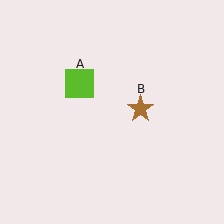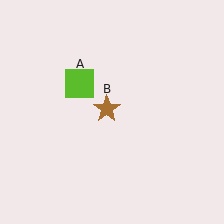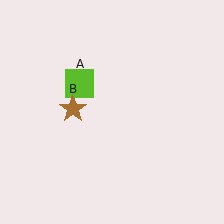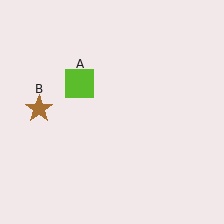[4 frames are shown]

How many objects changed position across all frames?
1 object changed position: brown star (object B).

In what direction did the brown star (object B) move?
The brown star (object B) moved left.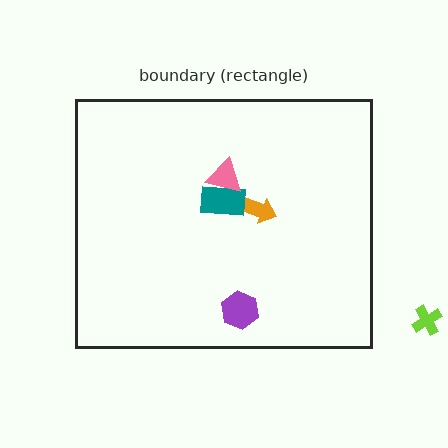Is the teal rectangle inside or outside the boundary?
Inside.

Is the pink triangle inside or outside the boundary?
Inside.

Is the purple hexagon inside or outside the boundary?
Inside.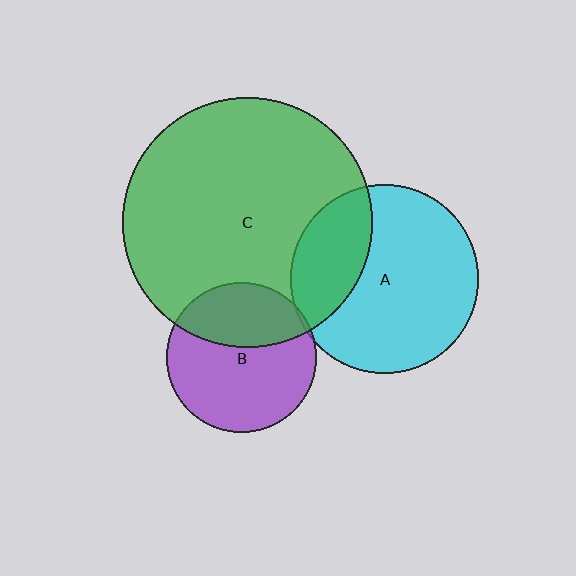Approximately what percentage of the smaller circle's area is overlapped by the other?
Approximately 30%.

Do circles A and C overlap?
Yes.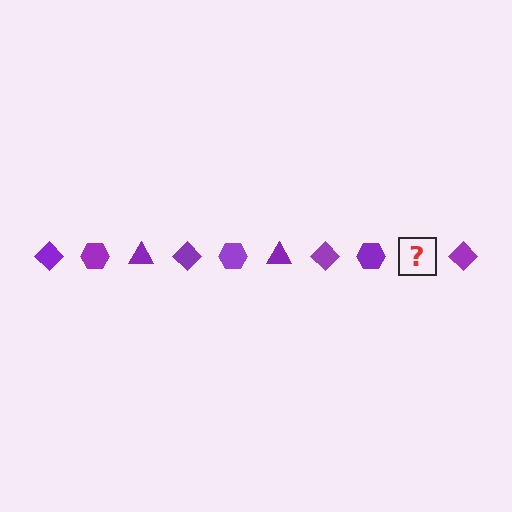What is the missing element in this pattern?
The missing element is a purple triangle.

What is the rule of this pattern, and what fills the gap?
The rule is that the pattern cycles through diamond, hexagon, triangle shapes in purple. The gap should be filled with a purple triangle.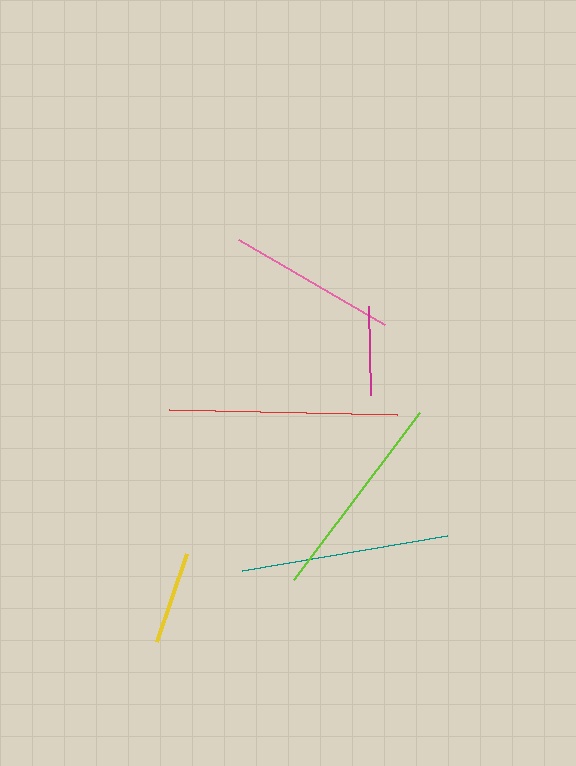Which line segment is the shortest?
The magenta line is the shortest at approximately 90 pixels.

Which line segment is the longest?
The red line is the longest at approximately 228 pixels.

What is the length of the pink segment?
The pink segment is approximately 169 pixels long.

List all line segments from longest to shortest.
From longest to shortest: red, lime, teal, pink, yellow, magenta.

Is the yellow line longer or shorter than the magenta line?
The yellow line is longer than the magenta line.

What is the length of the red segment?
The red segment is approximately 228 pixels long.